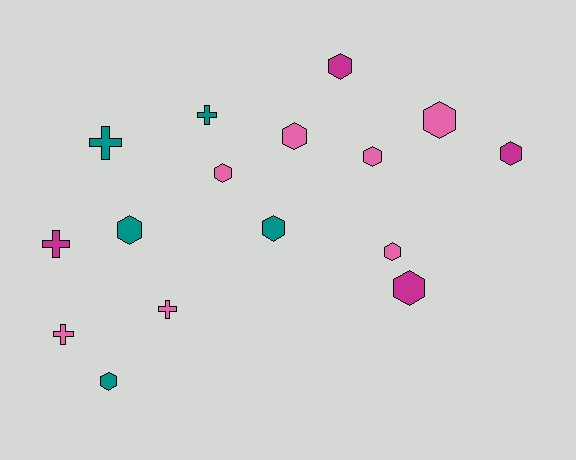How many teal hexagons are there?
There are 3 teal hexagons.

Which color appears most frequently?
Pink, with 7 objects.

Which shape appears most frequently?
Hexagon, with 11 objects.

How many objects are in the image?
There are 16 objects.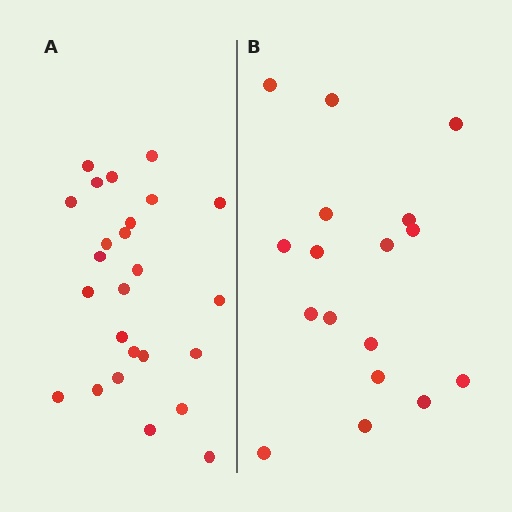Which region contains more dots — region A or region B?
Region A (the left region) has more dots.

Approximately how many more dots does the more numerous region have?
Region A has roughly 8 or so more dots than region B.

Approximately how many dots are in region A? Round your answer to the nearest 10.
About 20 dots. (The exact count is 25, which rounds to 20.)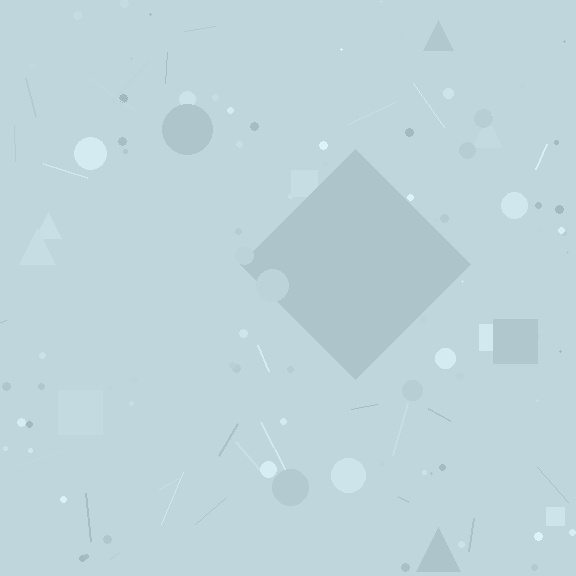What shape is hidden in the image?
A diamond is hidden in the image.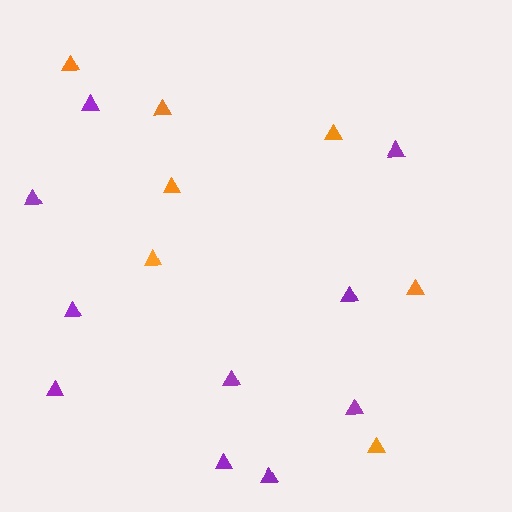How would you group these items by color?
There are 2 groups: one group of purple triangles (10) and one group of orange triangles (7).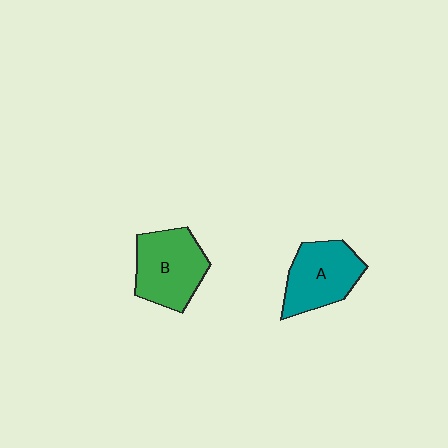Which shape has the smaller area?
Shape A (teal).